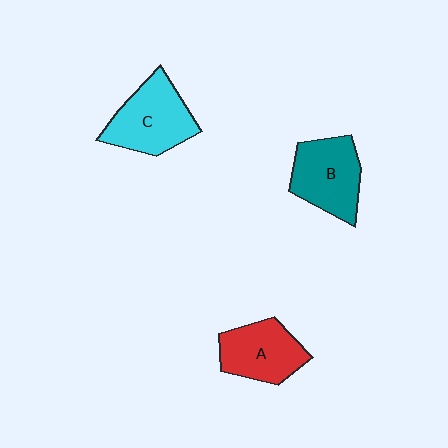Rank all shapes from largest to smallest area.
From largest to smallest: C (cyan), B (teal), A (red).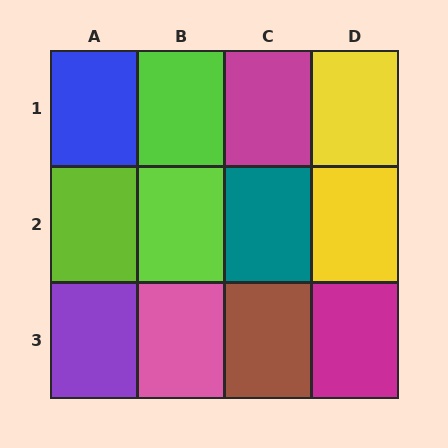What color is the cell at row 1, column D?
Yellow.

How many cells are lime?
3 cells are lime.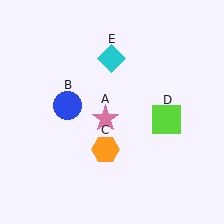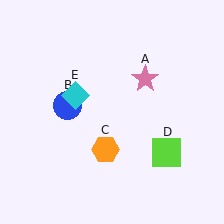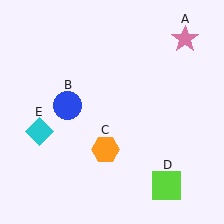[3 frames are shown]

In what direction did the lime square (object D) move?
The lime square (object D) moved down.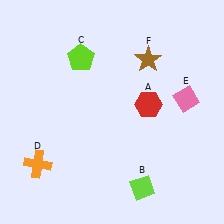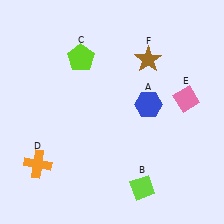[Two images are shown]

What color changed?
The hexagon (A) changed from red in Image 1 to blue in Image 2.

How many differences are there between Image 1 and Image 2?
There is 1 difference between the two images.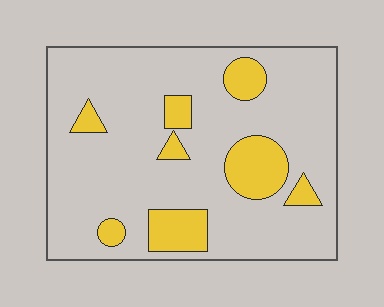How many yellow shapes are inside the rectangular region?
8.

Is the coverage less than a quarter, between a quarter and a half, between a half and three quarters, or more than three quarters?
Less than a quarter.